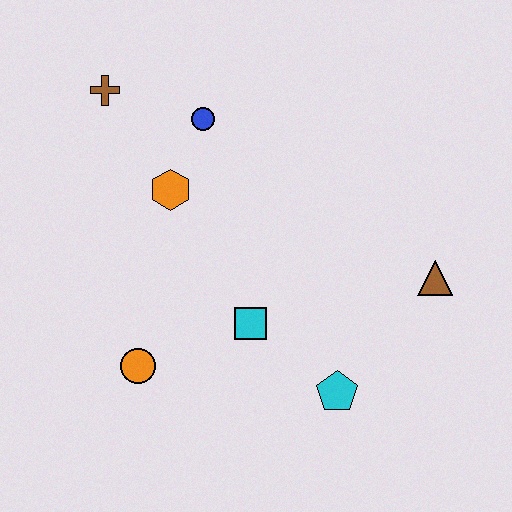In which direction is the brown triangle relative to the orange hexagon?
The brown triangle is to the right of the orange hexagon.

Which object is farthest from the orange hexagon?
The brown triangle is farthest from the orange hexagon.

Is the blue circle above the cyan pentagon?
Yes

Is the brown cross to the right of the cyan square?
No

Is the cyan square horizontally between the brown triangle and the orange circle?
Yes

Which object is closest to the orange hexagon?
The blue circle is closest to the orange hexagon.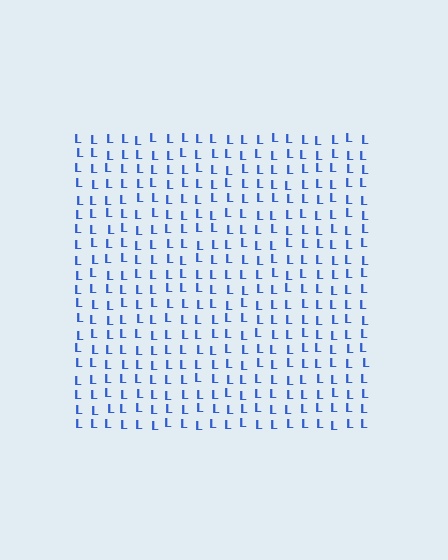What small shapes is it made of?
It is made of small letter L's.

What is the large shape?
The large shape is a square.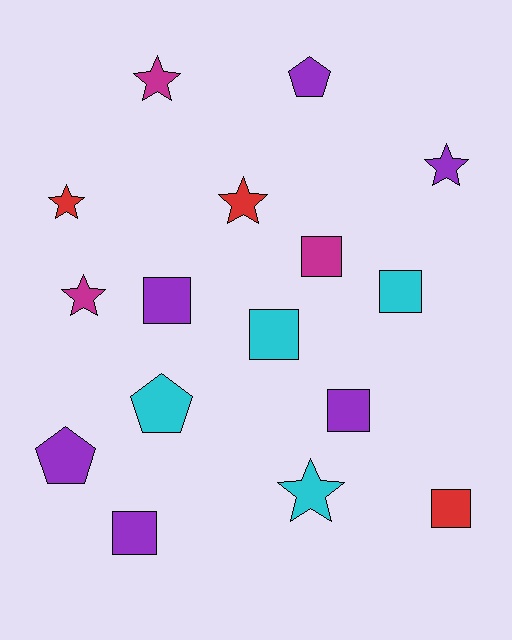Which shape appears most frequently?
Square, with 7 objects.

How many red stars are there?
There are 2 red stars.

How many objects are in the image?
There are 16 objects.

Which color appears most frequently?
Purple, with 6 objects.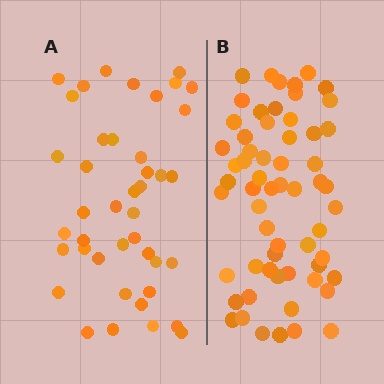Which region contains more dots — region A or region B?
Region B (the right region) has more dots.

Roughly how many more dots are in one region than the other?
Region B has approximately 20 more dots than region A.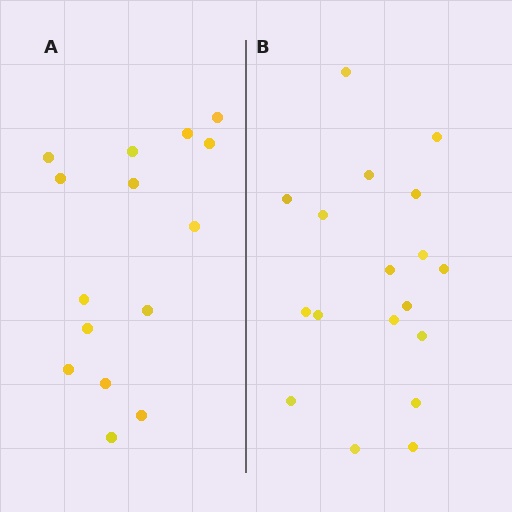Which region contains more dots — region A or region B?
Region B (the right region) has more dots.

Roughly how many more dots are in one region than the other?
Region B has just a few more — roughly 2 or 3 more dots than region A.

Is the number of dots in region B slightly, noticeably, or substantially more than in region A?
Region B has only slightly more — the two regions are fairly close. The ratio is roughly 1.2 to 1.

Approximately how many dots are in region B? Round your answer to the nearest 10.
About 20 dots. (The exact count is 18, which rounds to 20.)